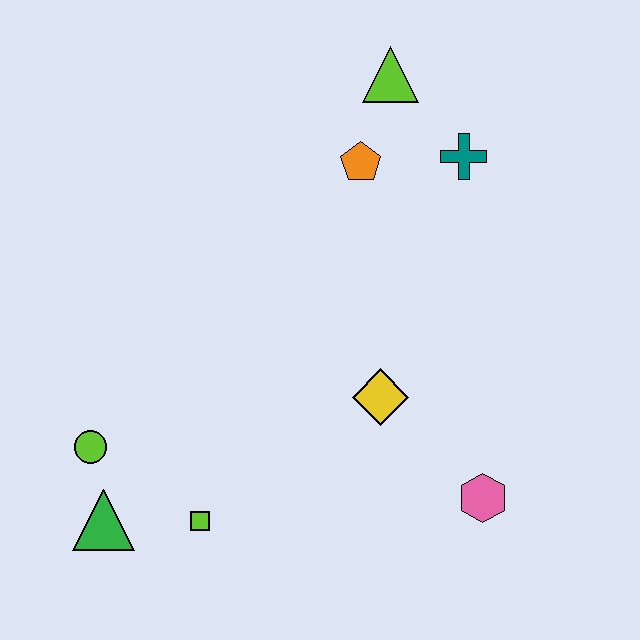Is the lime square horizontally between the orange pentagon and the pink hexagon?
No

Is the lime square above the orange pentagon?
No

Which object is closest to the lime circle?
The green triangle is closest to the lime circle.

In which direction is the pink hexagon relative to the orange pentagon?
The pink hexagon is below the orange pentagon.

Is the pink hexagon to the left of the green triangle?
No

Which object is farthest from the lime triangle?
The green triangle is farthest from the lime triangle.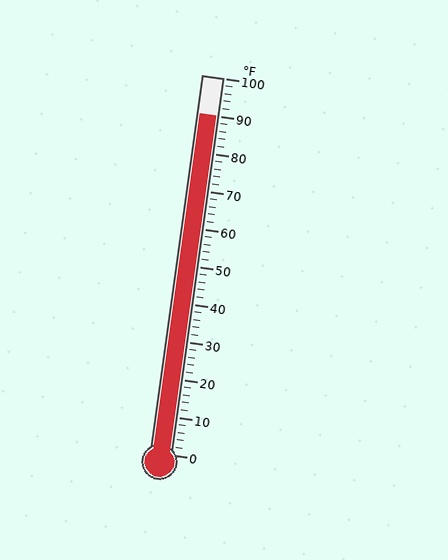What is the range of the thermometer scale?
The thermometer scale ranges from 0°F to 100°F.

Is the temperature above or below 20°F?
The temperature is above 20°F.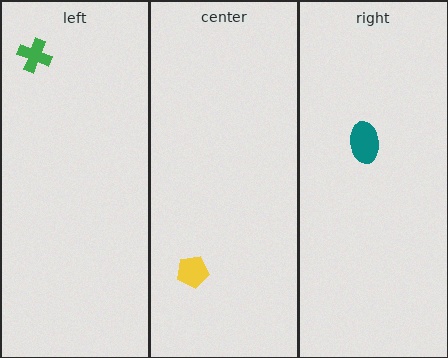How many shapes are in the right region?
1.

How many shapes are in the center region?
1.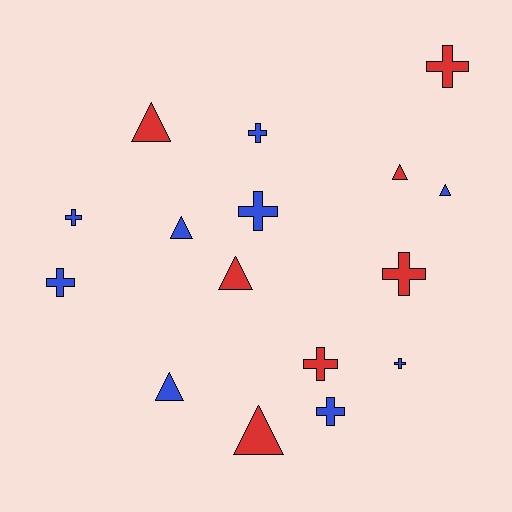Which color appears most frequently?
Blue, with 9 objects.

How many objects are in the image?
There are 16 objects.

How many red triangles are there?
There are 4 red triangles.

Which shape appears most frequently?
Cross, with 9 objects.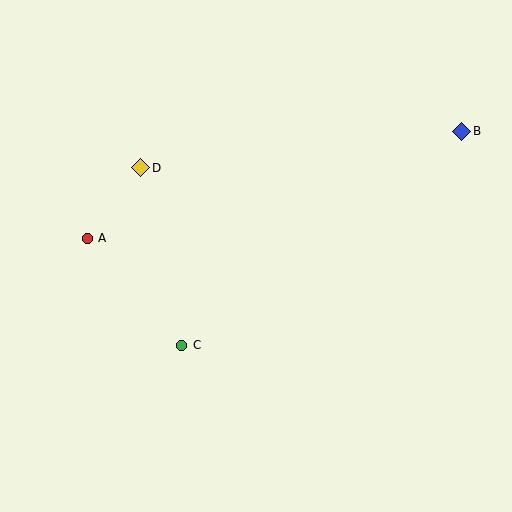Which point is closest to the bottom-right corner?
Point C is closest to the bottom-right corner.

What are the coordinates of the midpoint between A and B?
The midpoint between A and B is at (274, 185).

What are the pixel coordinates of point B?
Point B is at (462, 131).